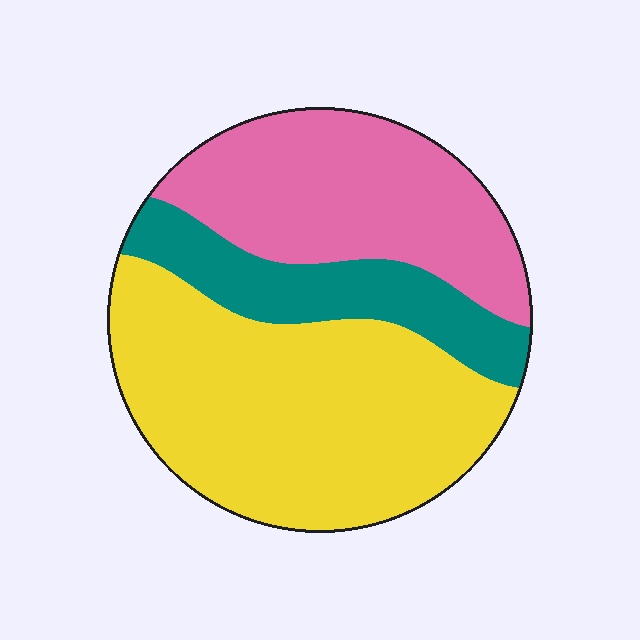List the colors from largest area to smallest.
From largest to smallest: yellow, pink, teal.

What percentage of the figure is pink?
Pink covers 32% of the figure.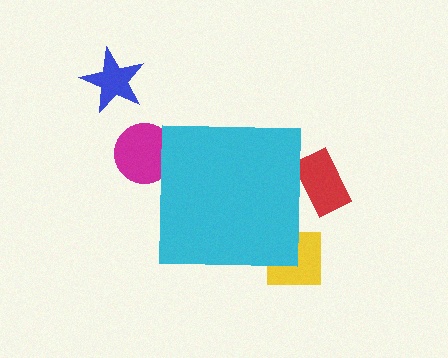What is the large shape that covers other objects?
A cyan square.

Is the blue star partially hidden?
No, the blue star is fully visible.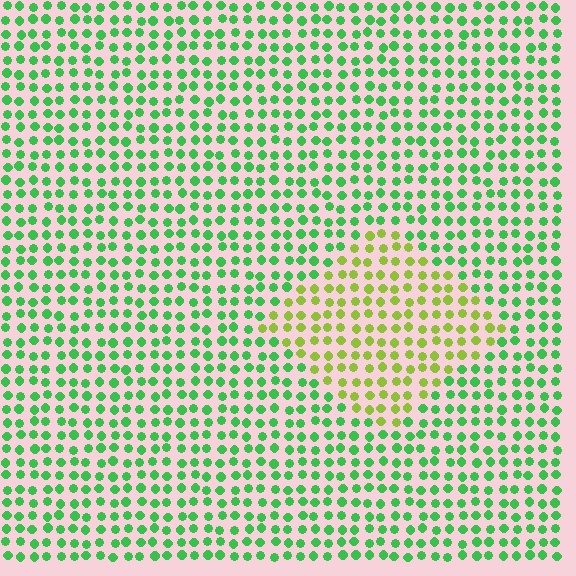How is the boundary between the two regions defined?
The boundary is defined purely by a slight shift in hue (about 47 degrees). Spacing, size, and orientation are identical on both sides.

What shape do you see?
I see a diamond.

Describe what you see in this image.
The image is filled with small green elements in a uniform arrangement. A diamond-shaped region is visible where the elements are tinted to a slightly different hue, forming a subtle color boundary.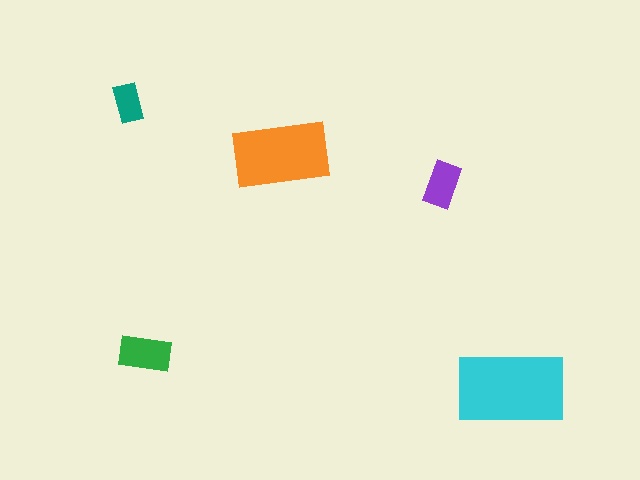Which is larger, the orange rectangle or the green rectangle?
The orange one.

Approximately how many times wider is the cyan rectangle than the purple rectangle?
About 2.5 times wider.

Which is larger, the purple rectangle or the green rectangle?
The green one.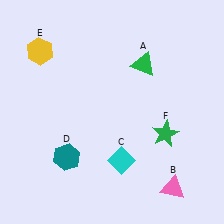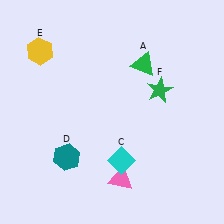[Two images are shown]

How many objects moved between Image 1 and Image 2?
2 objects moved between the two images.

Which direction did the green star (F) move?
The green star (F) moved up.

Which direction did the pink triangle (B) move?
The pink triangle (B) moved left.